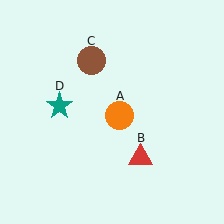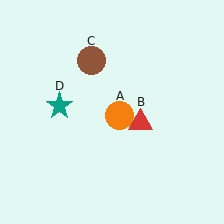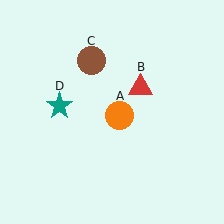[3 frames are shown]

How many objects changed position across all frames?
1 object changed position: red triangle (object B).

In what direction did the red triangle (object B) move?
The red triangle (object B) moved up.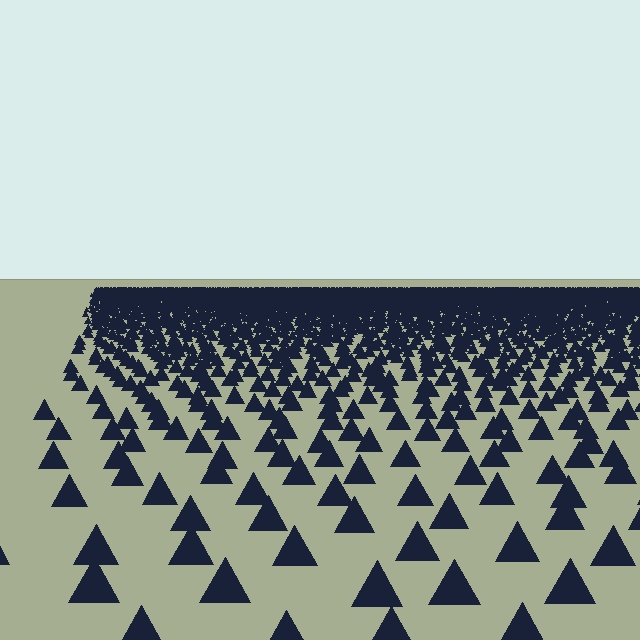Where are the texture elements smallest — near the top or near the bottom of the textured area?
Near the top.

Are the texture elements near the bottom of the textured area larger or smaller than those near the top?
Larger. Near the bottom, elements are closer to the viewer and appear at a bigger on-screen size.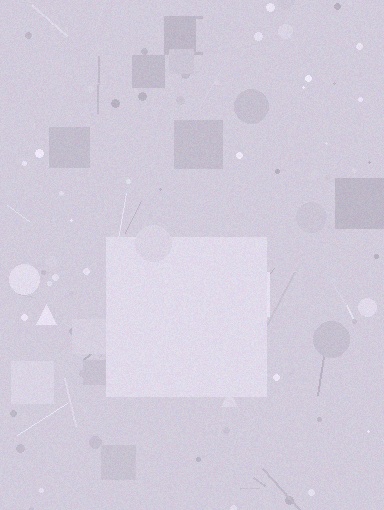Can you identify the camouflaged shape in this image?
The camouflaged shape is a square.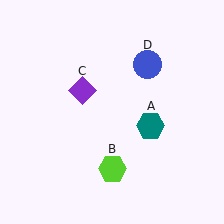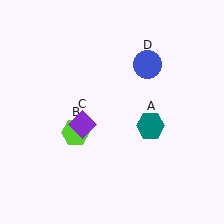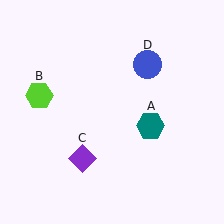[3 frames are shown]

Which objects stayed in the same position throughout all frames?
Teal hexagon (object A) and blue circle (object D) remained stationary.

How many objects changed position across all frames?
2 objects changed position: lime hexagon (object B), purple diamond (object C).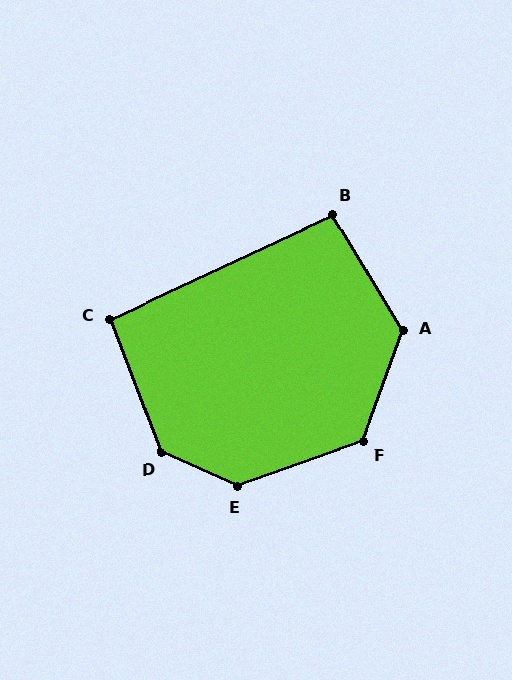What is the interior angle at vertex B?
Approximately 96 degrees (obtuse).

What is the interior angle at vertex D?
Approximately 134 degrees (obtuse).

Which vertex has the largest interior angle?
E, at approximately 137 degrees.